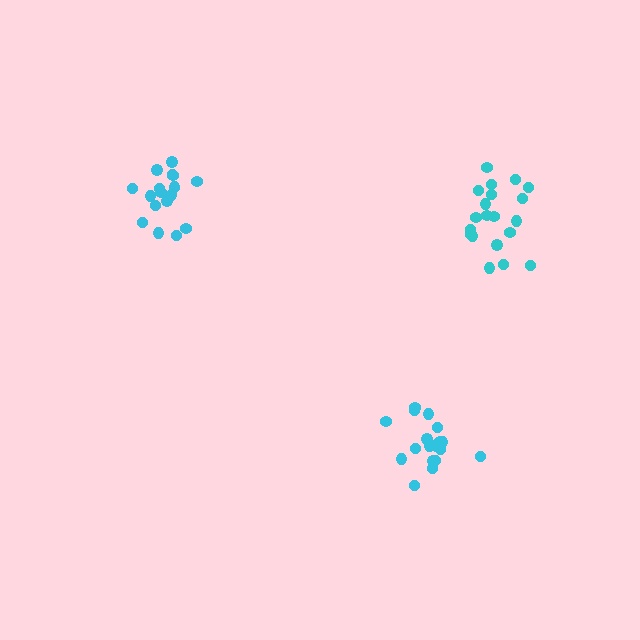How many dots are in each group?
Group 1: 20 dots, Group 2: 18 dots, Group 3: 19 dots (57 total).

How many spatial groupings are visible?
There are 3 spatial groupings.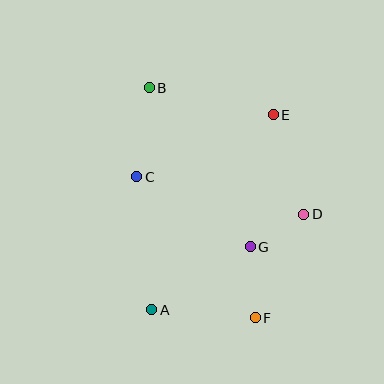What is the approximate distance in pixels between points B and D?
The distance between B and D is approximately 199 pixels.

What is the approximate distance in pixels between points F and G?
The distance between F and G is approximately 71 pixels.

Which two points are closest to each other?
Points D and G are closest to each other.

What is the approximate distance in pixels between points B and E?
The distance between B and E is approximately 126 pixels.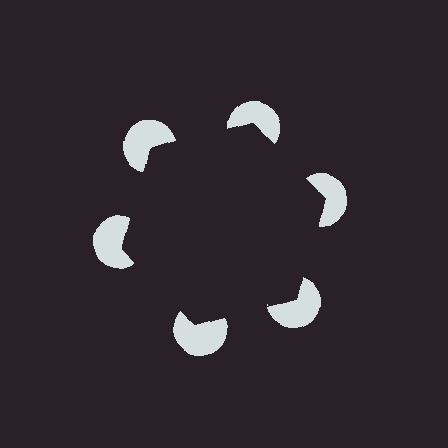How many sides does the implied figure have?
6 sides.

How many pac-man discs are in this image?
There are 6 — one at each vertex of the illusory hexagon.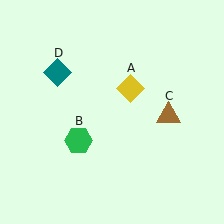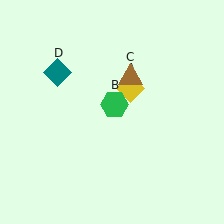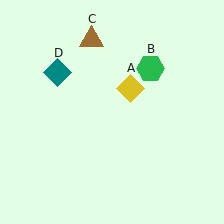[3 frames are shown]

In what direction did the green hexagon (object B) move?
The green hexagon (object B) moved up and to the right.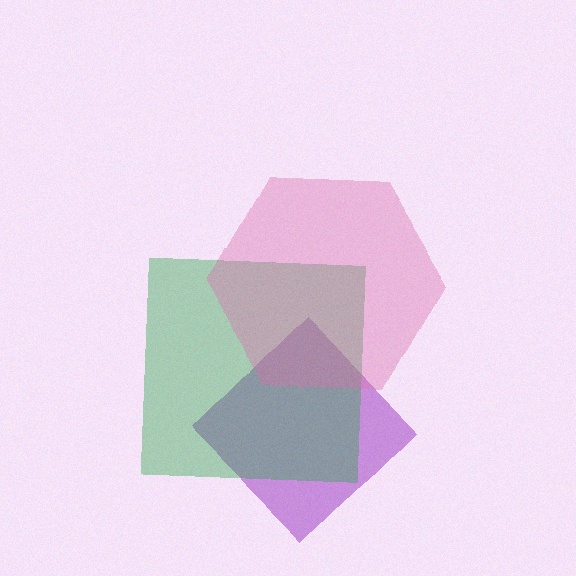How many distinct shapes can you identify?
There are 3 distinct shapes: a purple diamond, a green square, a pink hexagon.